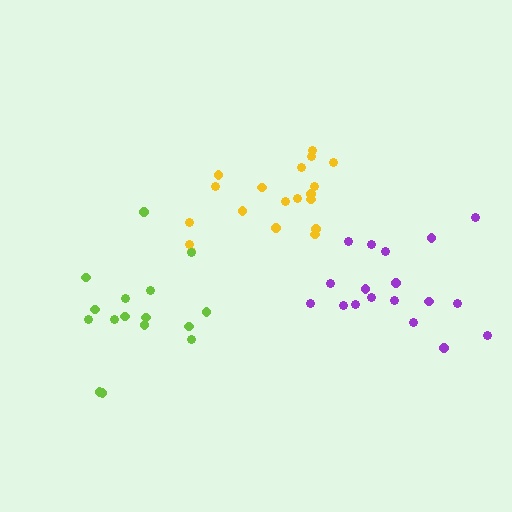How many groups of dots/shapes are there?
There are 3 groups.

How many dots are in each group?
Group 1: 19 dots, Group 2: 18 dots, Group 3: 16 dots (53 total).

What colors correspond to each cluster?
The clusters are colored: yellow, purple, lime.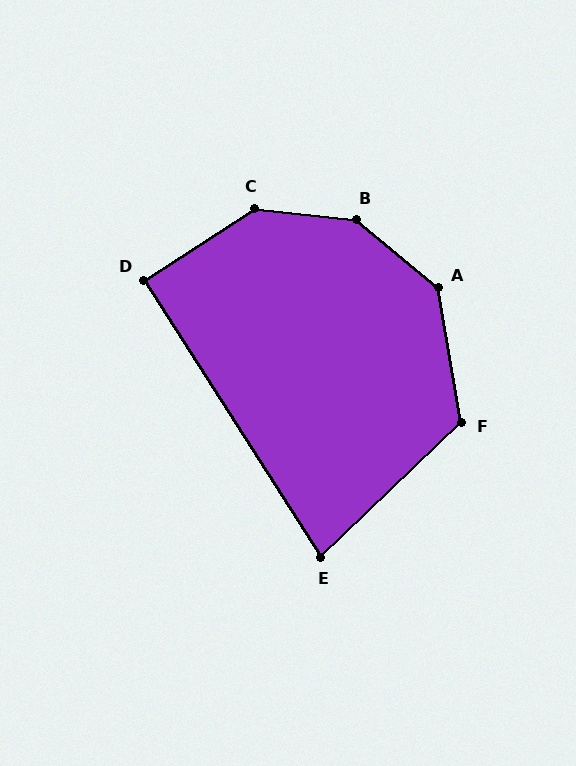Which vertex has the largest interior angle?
B, at approximately 146 degrees.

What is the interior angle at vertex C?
Approximately 141 degrees (obtuse).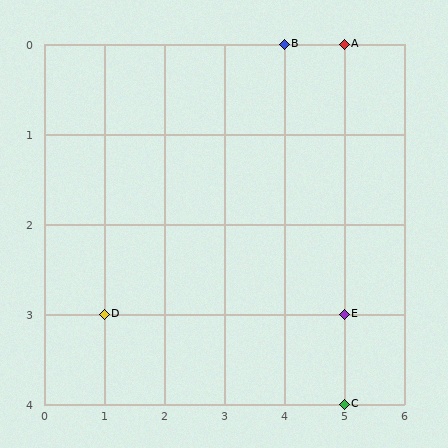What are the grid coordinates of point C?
Point C is at grid coordinates (5, 4).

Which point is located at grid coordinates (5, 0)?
Point A is at (5, 0).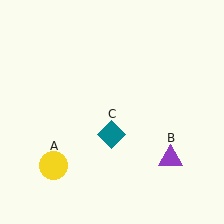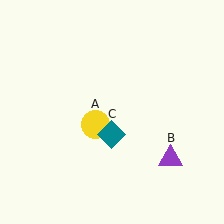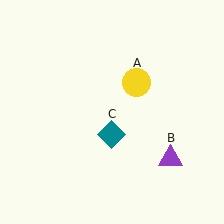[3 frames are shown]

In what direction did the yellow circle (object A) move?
The yellow circle (object A) moved up and to the right.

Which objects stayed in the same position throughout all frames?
Purple triangle (object B) and teal diamond (object C) remained stationary.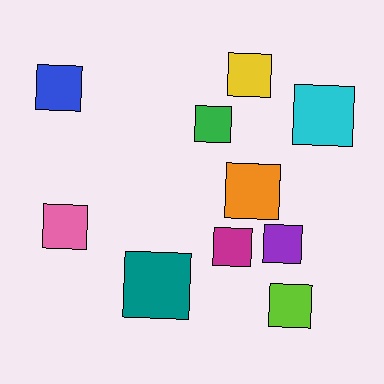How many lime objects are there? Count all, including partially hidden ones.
There is 1 lime object.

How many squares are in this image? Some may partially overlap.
There are 10 squares.